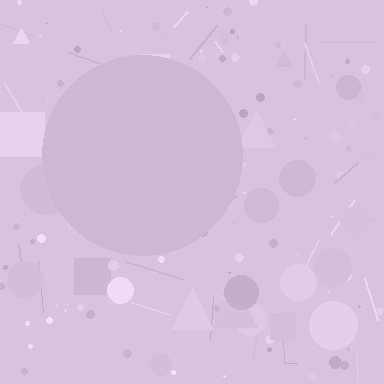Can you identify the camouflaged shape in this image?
The camouflaged shape is a circle.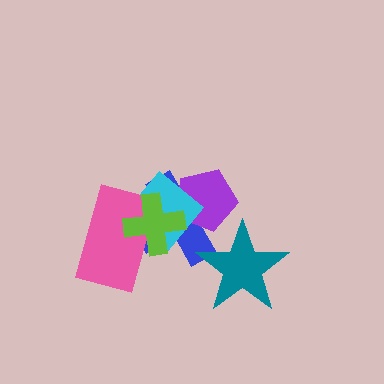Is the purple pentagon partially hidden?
Yes, it is partially covered by another shape.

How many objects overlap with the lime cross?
4 objects overlap with the lime cross.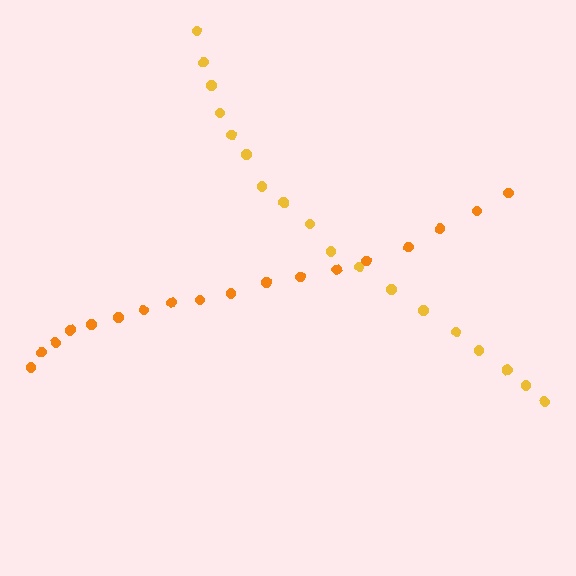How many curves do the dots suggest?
There are 2 distinct paths.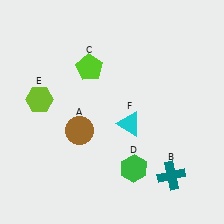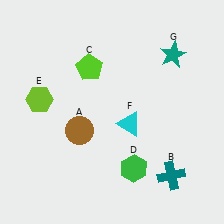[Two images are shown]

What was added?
A teal star (G) was added in Image 2.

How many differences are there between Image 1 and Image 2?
There is 1 difference between the two images.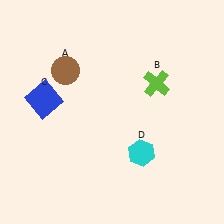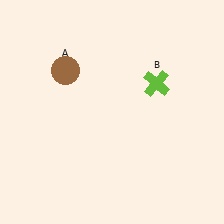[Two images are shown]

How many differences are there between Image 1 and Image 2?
There are 2 differences between the two images.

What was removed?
The cyan hexagon (D), the blue square (C) were removed in Image 2.